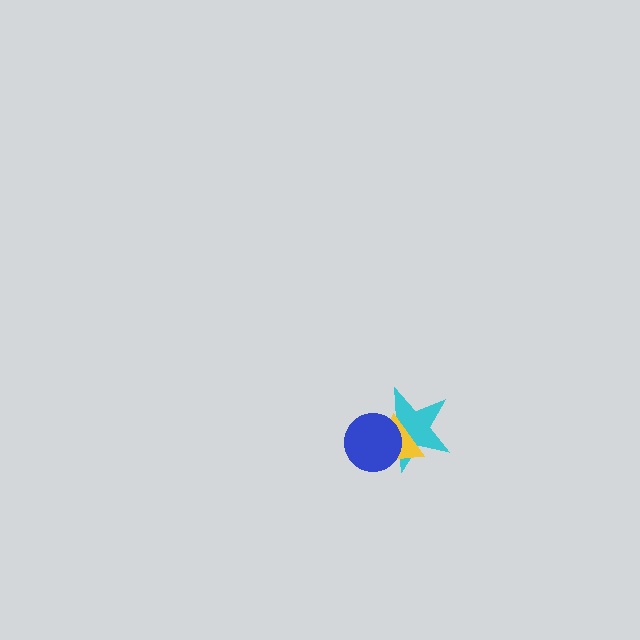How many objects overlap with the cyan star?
2 objects overlap with the cyan star.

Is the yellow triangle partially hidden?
Yes, it is partially covered by another shape.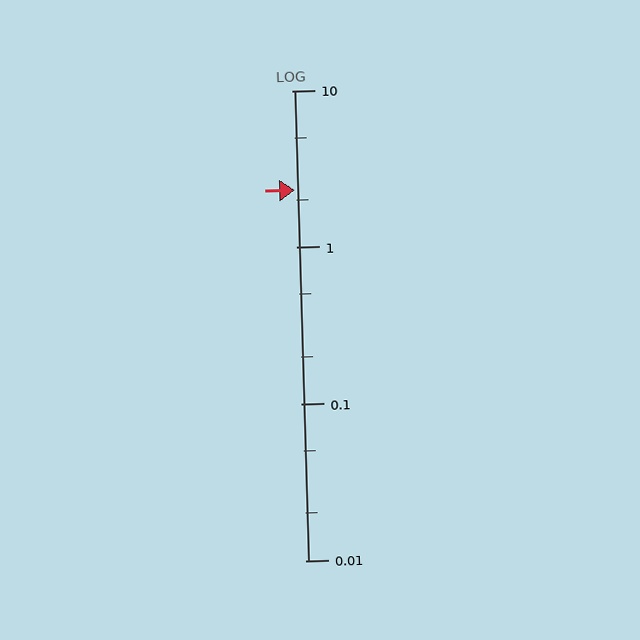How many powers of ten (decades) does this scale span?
The scale spans 3 decades, from 0.01 to 10.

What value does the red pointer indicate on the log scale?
The pointer indicates approximately 2.3.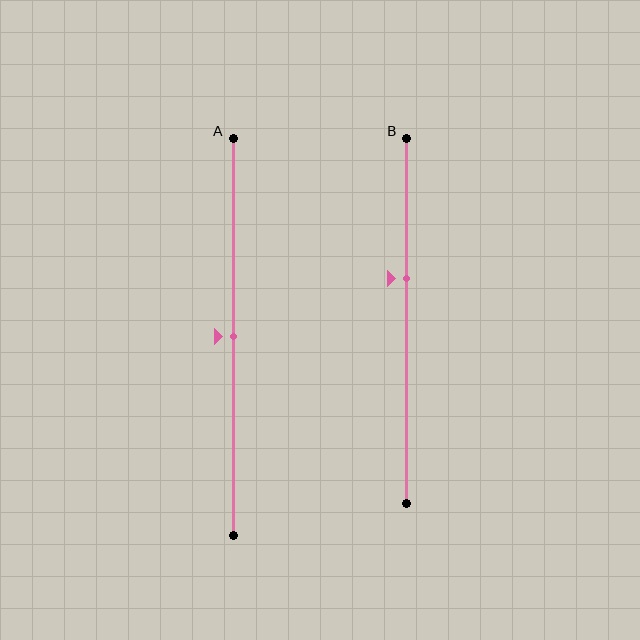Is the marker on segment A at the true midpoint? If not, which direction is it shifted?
Yes, the marker on segment A is at the true midpoint.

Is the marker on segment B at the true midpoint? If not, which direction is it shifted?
No, the marker on segment B is shifted upward by about 12% of the segment length.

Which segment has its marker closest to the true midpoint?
Segment A has its marker closest to the true midpoint.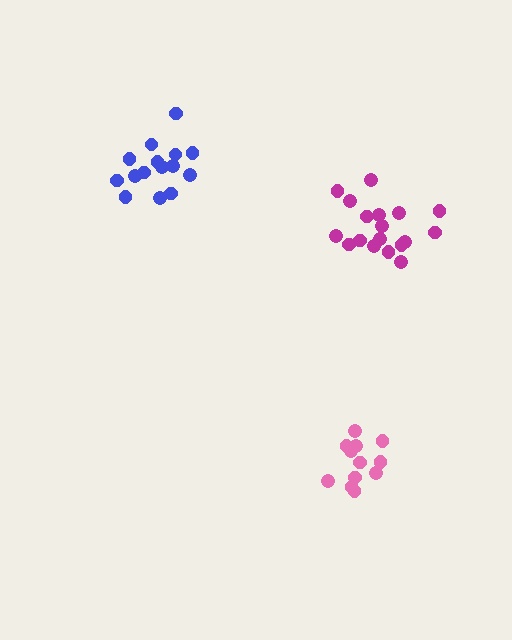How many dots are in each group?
Group 1: 12 dots, Group 2: 18 dots, Group 3: 15 dots (45 total).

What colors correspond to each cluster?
The clusters are colored: pink, magenta, blue.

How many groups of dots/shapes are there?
There are 3 groups.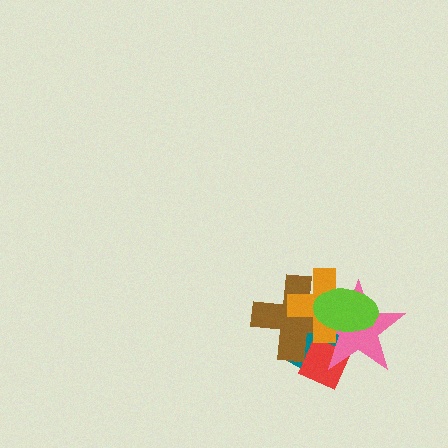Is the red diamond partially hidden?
Yes, it is partially covered by another shape.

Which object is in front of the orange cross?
The lime ellipse is in front of the orange cross.